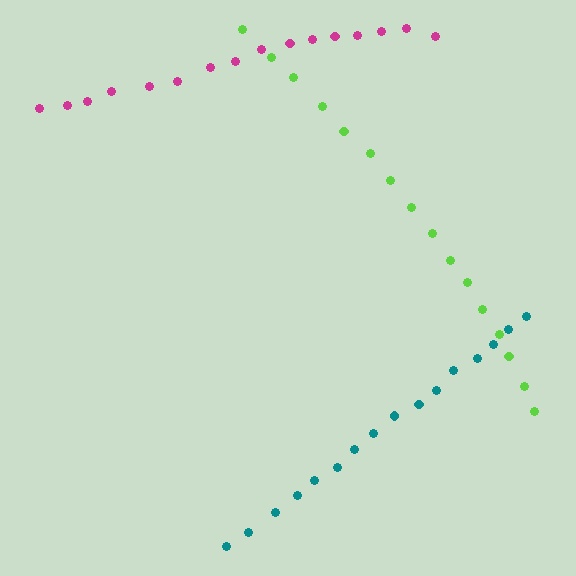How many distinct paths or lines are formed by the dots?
There are 3 distinct paths.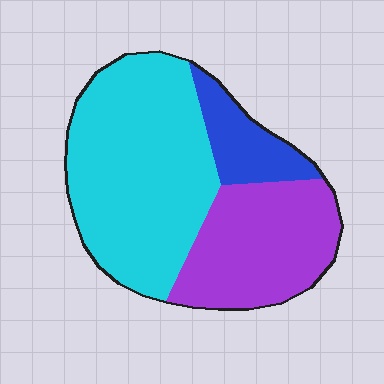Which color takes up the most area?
Cyan, at roughly 55%.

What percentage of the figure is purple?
Purple covers around 35% of the figure.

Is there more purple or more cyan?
Cyan.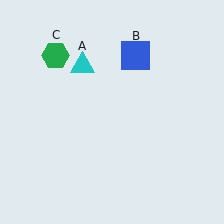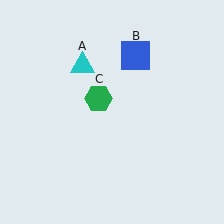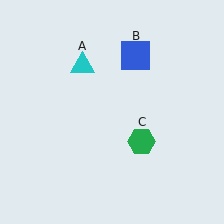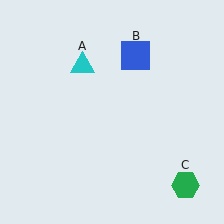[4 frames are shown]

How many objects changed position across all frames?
1 object changed position: green hexagon (object C).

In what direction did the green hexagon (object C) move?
The green hexagon (object C) moved down and to the right.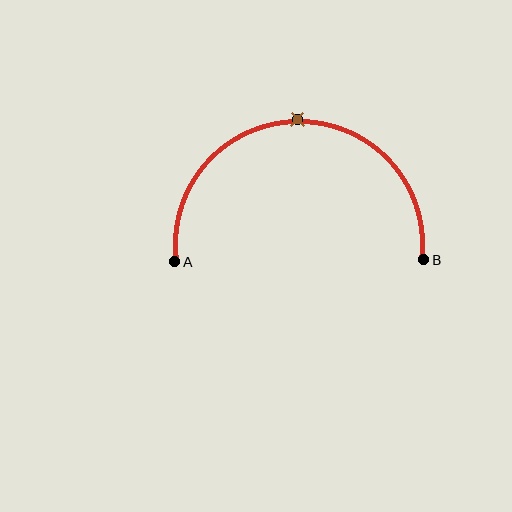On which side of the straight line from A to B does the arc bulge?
The arc bulges above the straight line connecting A and B.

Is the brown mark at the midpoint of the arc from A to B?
Yes. The brown mark lies on the arc at equal arc-length from both A and B — it is the arc midpoint.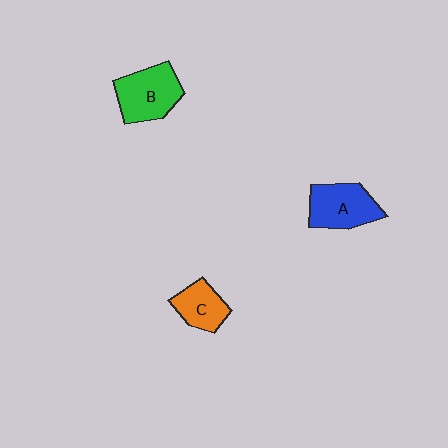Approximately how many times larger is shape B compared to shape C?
Approximately 1.5 times.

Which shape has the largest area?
Shape B (green).